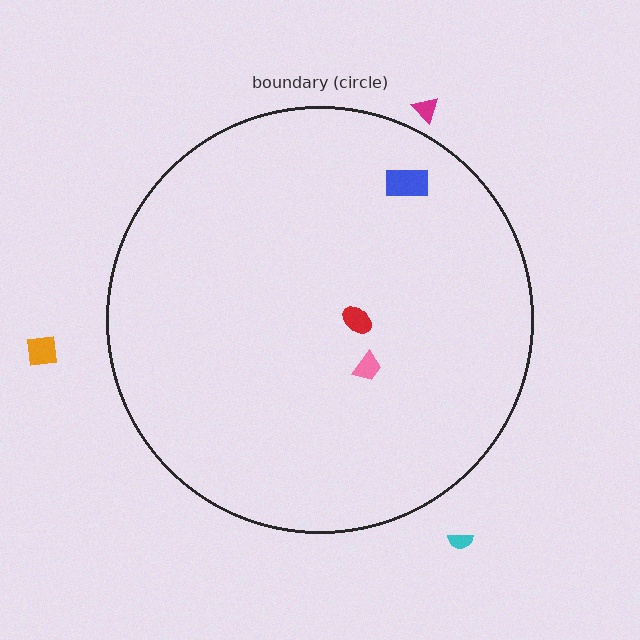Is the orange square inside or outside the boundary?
Outside.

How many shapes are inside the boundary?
3 inside, 3 outside.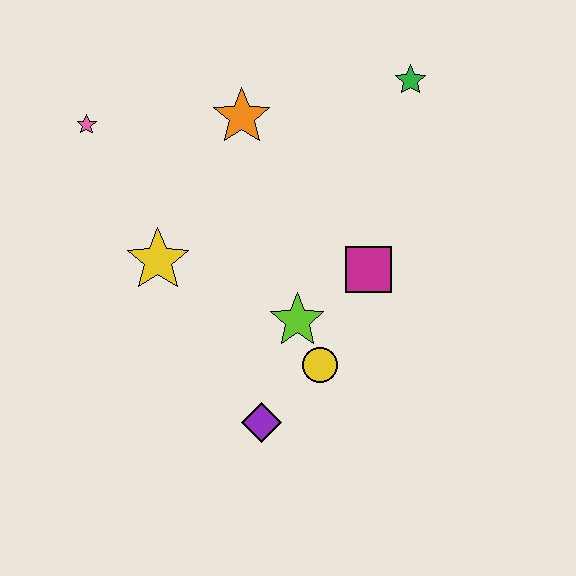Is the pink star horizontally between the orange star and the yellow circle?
No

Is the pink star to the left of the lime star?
Yes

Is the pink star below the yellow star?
No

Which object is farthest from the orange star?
The purple diamond is farthest from the orange star.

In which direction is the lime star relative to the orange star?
The lime star is below the orange star.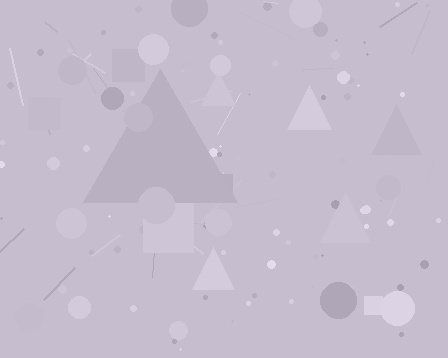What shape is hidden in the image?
A triangle is hidden in the image.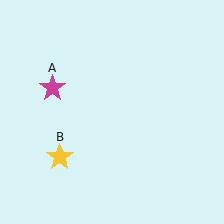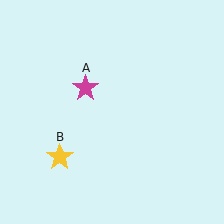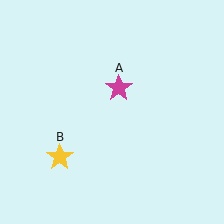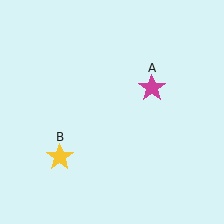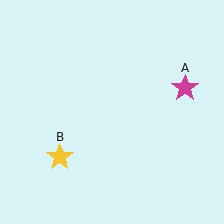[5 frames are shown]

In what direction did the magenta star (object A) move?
The magenta star (object A) moved right.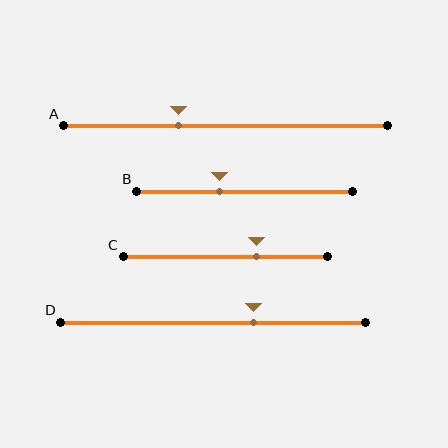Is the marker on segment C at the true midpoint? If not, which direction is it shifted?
No, the marker on segment C is shifted to the right by about 15% of the segment length.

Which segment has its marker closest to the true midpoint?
Segment B has its marker closest to the true midpoint.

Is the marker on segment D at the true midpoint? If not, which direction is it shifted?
No, the marker on segment D is shifted to the right by about 13% of the segment length.